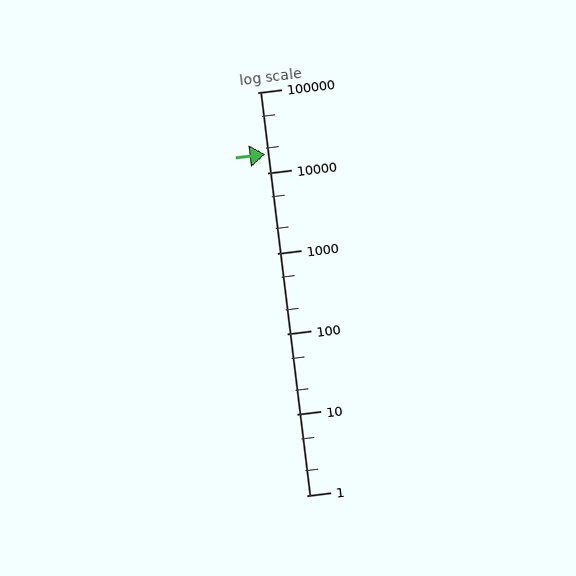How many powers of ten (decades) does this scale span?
The scale spans 5 decades, from 1 to 100000.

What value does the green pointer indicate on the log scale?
The pointer indicates approximately 17000.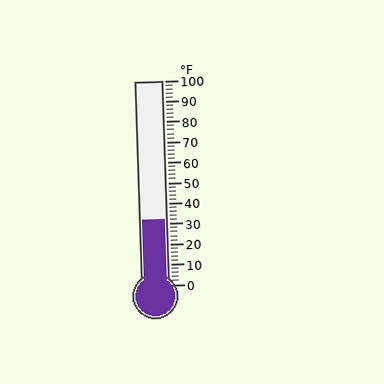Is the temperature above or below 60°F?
The temperature is below 60°F.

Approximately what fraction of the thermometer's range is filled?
The thermometer is filled to approximately 30% of its range.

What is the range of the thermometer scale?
The thermometer scale ranges from 0°F to 100°F.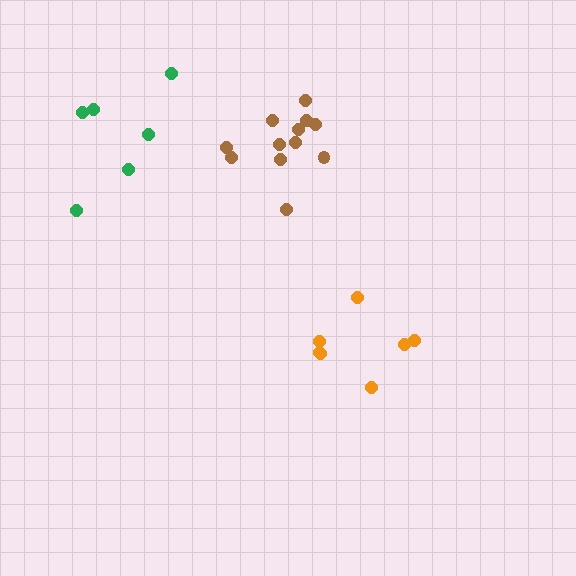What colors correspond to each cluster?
The clusters are colored: orange, green, brown.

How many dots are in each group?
Group 1: 7 dots, Group 2: 6 dots, Group 3: 12 dots (25 total).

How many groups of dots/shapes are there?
There are 3 groups.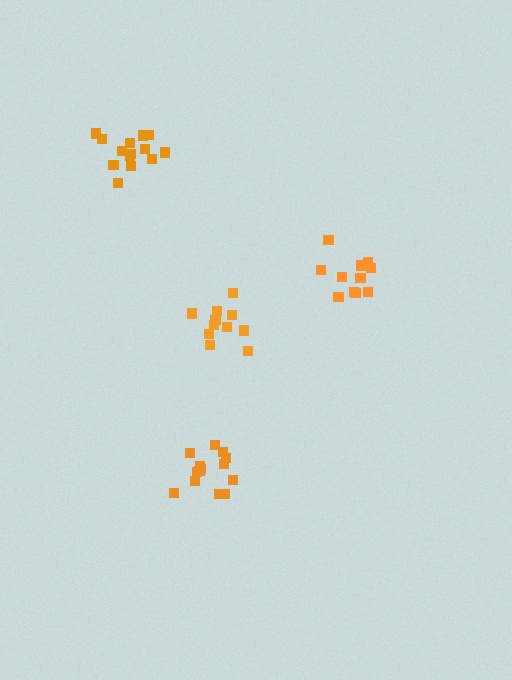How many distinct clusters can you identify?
There are 4 distinct clusters.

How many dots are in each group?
Group 1: 15 dots, Group 2: 11 dots, Group 3: 12 dots, Group 4: 14 dots (52 total).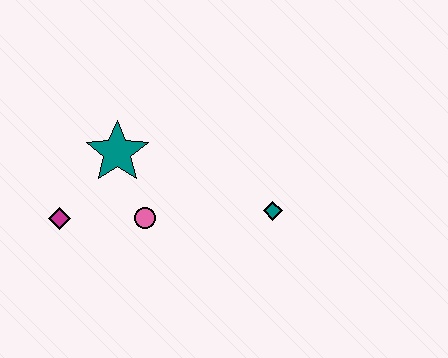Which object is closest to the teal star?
The pink circle is closest to the teal star.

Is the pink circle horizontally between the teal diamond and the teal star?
Yes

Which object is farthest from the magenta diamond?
The teal diamond is farthest from the magenta diamond.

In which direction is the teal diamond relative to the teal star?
The teal diamond is to the right of the teal star.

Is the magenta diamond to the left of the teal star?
Yes